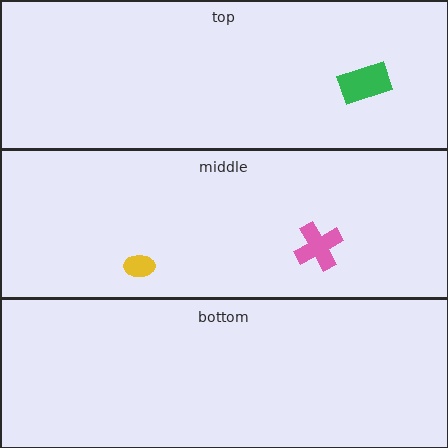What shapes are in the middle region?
The yellow ellipse, the pink cross.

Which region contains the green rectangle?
The top region.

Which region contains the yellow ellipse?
The middle region.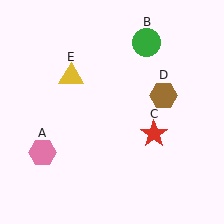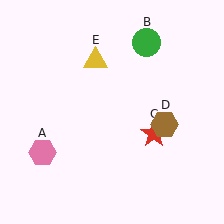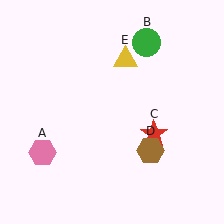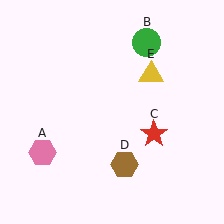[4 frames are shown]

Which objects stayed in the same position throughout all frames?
Pink hexagon (object A) and green circle (object B) and red star (object C) remained stationary.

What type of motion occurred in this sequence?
The brown hexagon (object D), yellow triangle (object E) rotated clockwise around the center of the scene.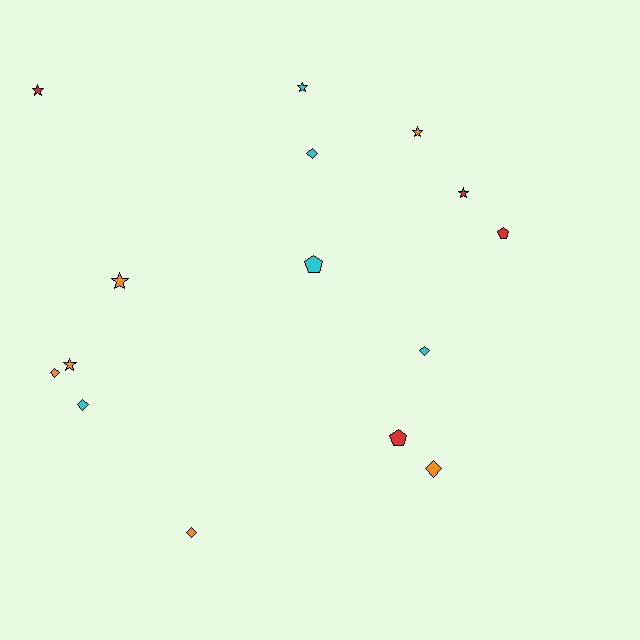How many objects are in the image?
There are 15 objects.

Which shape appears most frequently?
Diamond, with 6 objects.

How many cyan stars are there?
There is 1 cyan star.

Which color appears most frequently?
Orange, with 6 objects.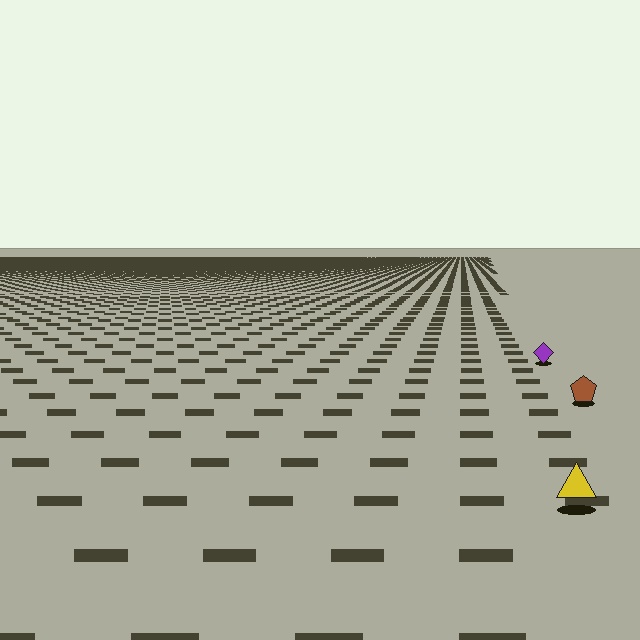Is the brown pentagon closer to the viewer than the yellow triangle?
No. The yellow triangle is closer — you can tell from the texture gradient: the ground texture is coarser near it.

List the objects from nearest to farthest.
From nearest to farthest: the yellow triangle, the brown pentagon, the purple diamond.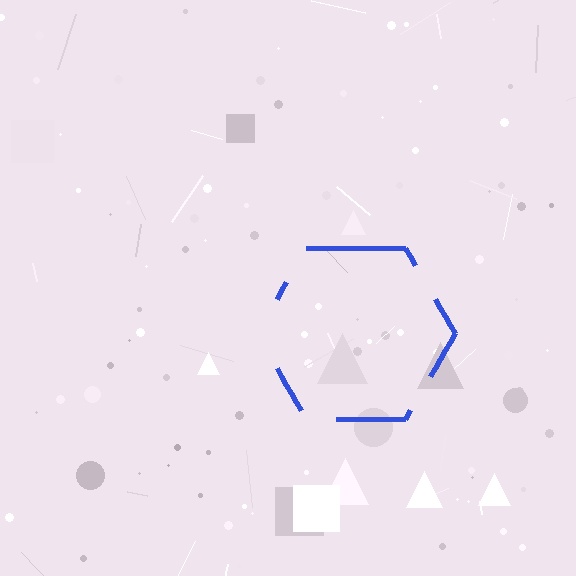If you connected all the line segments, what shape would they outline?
They would outline a hexagon.